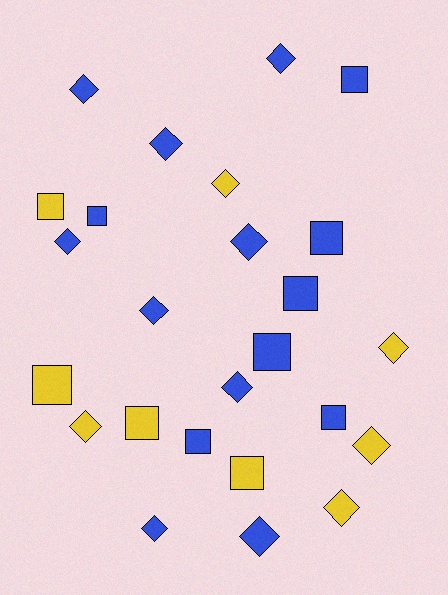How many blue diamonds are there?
There are 9 blue diamonds.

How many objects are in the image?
There are 25 objects.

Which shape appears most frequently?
Diamond, with 14 objects.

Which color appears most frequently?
Blue, with 16 objects.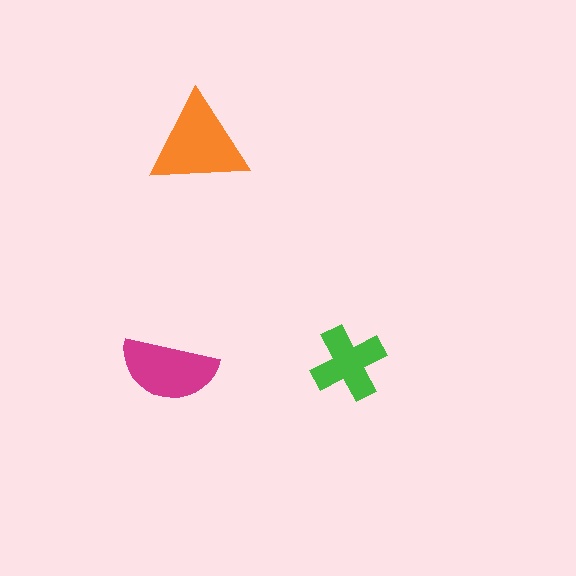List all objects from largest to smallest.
The orange triangle, the magenta semicircle, the green cross.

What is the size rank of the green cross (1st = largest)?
3rd.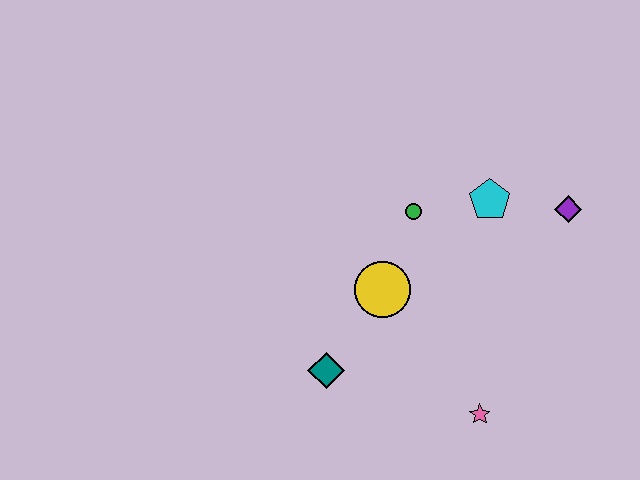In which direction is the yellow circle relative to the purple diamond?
The yellow circle is to the left of the purple diamond.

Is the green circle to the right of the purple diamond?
No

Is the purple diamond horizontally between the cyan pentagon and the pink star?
No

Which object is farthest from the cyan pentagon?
The teal diamond is farthest from the cyan pentagon.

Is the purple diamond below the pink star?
No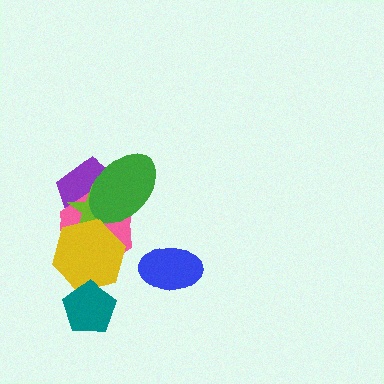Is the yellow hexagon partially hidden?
Yes, it is partially covered by another shape.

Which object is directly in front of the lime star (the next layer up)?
The green ellipse is directly in front of the lime star.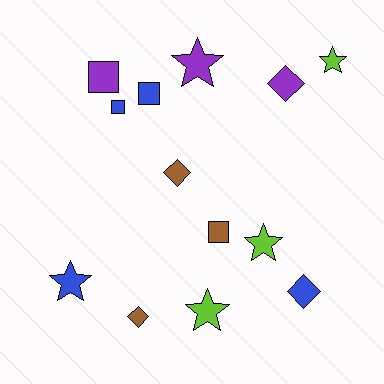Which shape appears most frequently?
Star, with 5 objects.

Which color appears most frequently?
Blue, with 4 objects.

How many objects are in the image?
There are 13 objects.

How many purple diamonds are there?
There is 1 purple diamond.